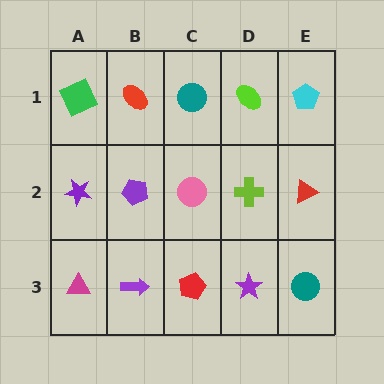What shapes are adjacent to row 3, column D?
A lime cross (row 2, column D), a red pentagon (row 3, column C), a teal circle (row 3, column E).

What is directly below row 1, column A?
A purple star.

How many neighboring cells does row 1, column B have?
3.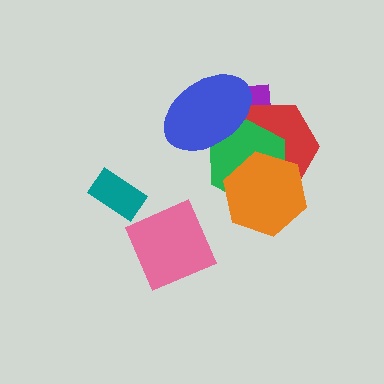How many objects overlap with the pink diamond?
0 objects overlap with the pink diamond.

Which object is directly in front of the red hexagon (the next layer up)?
The green hexagon is directly in front of the red hexagon.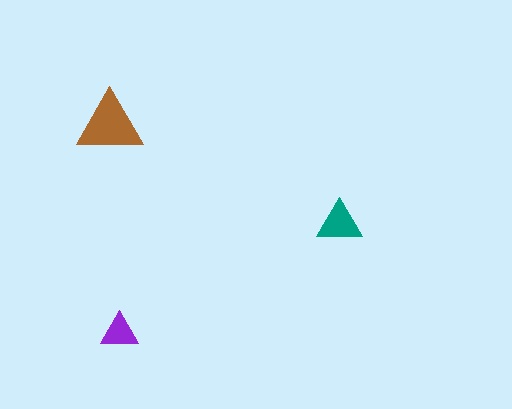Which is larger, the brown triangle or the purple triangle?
The brown one.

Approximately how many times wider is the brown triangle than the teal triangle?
About 1.5 times wider.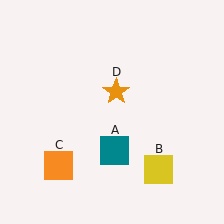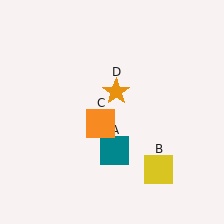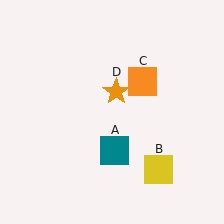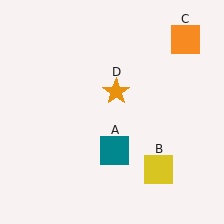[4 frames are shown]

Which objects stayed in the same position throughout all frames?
Teal square (object A) and yellow square (object B) and orange star (object D) remained stationary.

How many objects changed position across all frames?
1 object changed position: orange square (object C).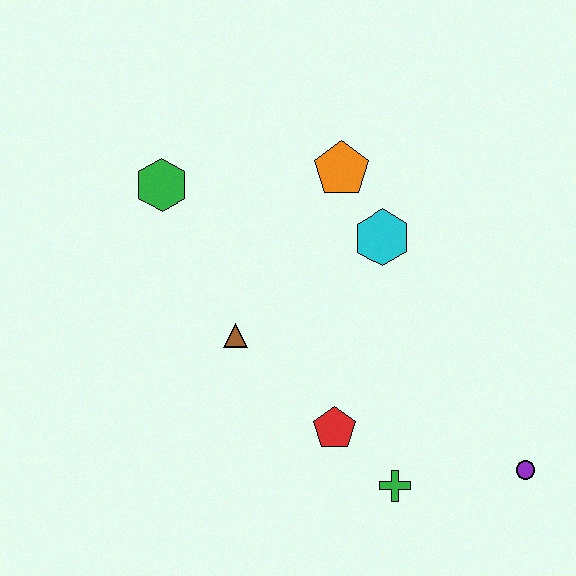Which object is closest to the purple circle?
The green cross is closest to the purple circle.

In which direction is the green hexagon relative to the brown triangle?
The green hexagon is above the brown triangle.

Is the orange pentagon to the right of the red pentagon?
Yes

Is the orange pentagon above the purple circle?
Yes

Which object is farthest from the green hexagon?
The purple circle is farthest from the green hexagon.